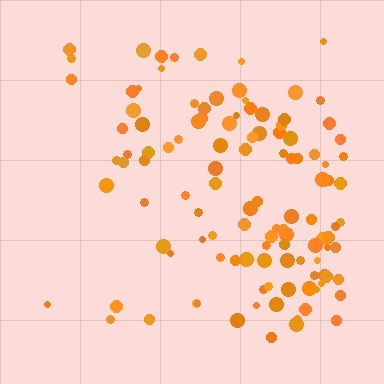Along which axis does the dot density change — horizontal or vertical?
Horizontal.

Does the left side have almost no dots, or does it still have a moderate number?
Still a moderate number, just noticeably fewer than the right.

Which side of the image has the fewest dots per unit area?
The left.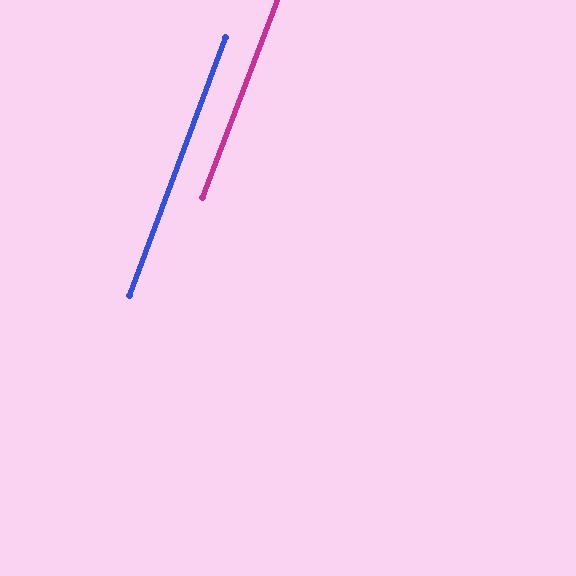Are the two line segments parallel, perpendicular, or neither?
Parallel — their directions differ by only 0.4°.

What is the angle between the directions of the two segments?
Approximately 0 degrees.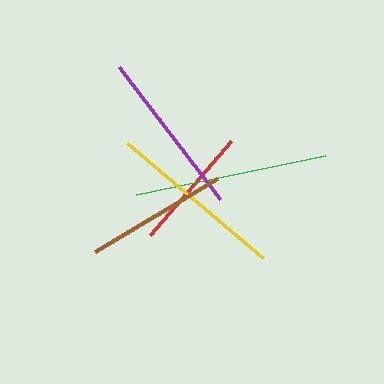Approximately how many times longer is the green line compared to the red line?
The green line is approximately 1.6 times the length of the red line.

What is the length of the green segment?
The green segment is approximately 194 pixels long.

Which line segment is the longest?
The green line is the longest at approximately 194 pixels.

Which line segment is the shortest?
The red line is the shortest at approximately 124 pixels.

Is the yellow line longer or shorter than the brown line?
The yellow line is longer than the brown line.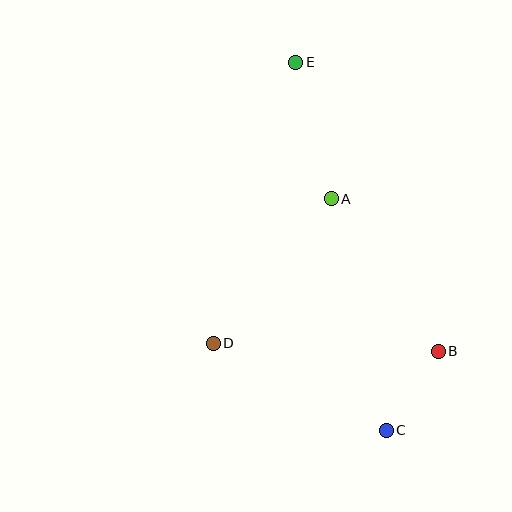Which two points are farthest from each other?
Points C and E are farthest from each other.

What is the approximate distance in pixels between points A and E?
The distance between A and E is approximately 141 pixels.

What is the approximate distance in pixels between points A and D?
The distance between A and D is approximately 187 pixels.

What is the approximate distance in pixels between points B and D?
The distance between B and D is approximately 225 pixels.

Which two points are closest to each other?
Points B and C are closest to each other.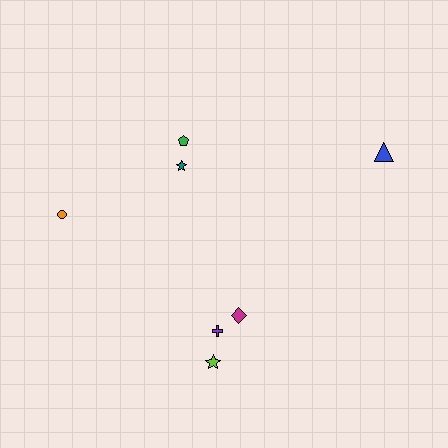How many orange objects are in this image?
There is 1 orange object.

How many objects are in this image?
There are 7 objects.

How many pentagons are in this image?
There is 1 pentagon.